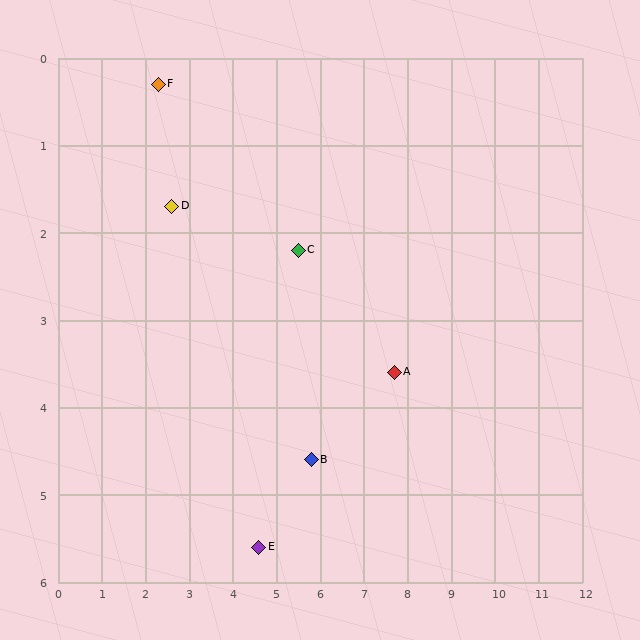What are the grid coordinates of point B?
Point B is at approximately (5.8, 4.6).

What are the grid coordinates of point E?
Point E is at approximately (4.6, 5.6).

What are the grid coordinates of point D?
Point D is at approximately (2.6, 1.7).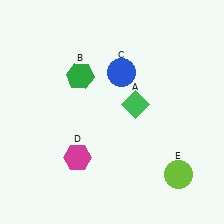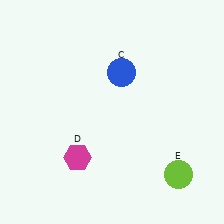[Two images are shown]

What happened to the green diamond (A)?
The green diamond (A) was removed in Image 2. It was in the top-right area of Image 1.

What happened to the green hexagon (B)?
The green hexagon (B) was removed in Image 2. It was in the top-left area of Image 1.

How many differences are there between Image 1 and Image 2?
There are 2 differences between the two images.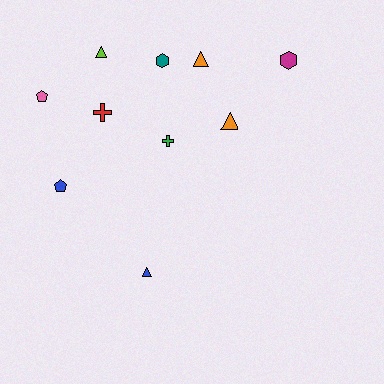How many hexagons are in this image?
There are 2 hexagons.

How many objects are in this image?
There are 10 objects.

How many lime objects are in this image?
There is 1 lime object.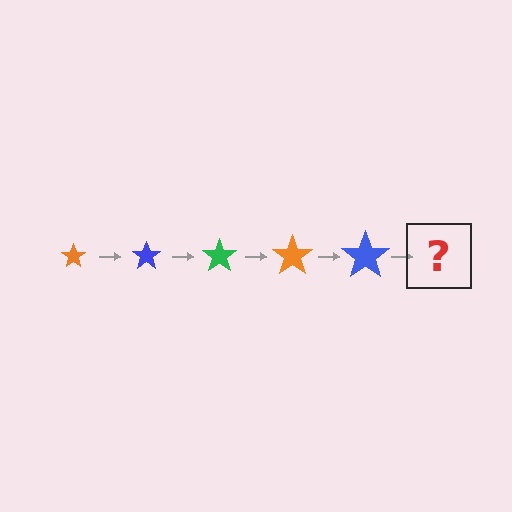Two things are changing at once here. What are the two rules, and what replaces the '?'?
The two rules are that the star grows larger each step and the color cycles through orange, blue, and green. The '?' should be a green star, larger than the previous one.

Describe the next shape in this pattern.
It should be a green star, larger than the previous one.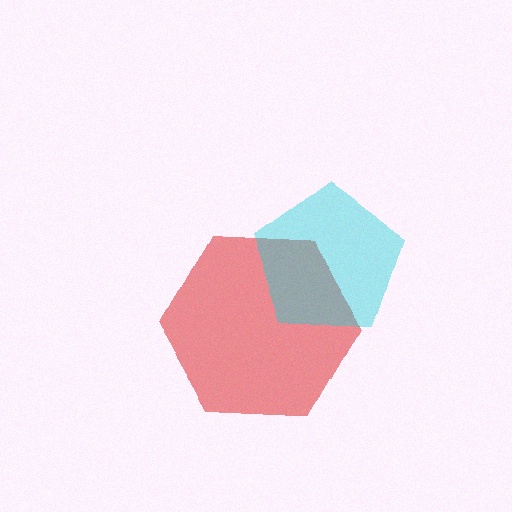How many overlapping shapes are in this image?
There are 2 overlapping shapes in the image.